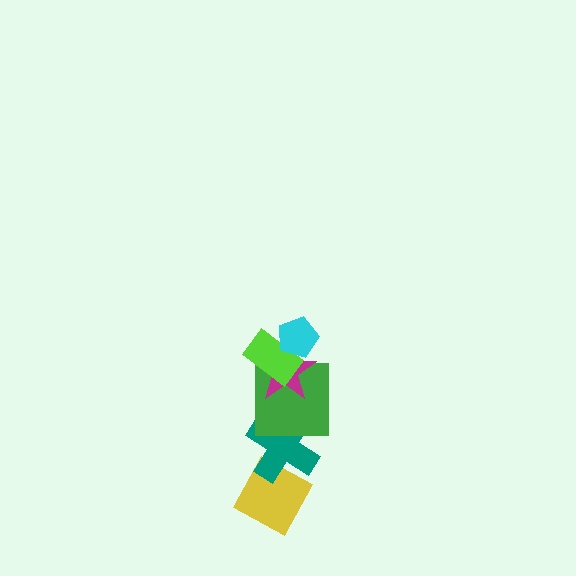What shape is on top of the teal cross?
The green square is on top of the teal cross.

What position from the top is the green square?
The green square is 4th from the top.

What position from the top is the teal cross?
The teal cross is 5th from the top.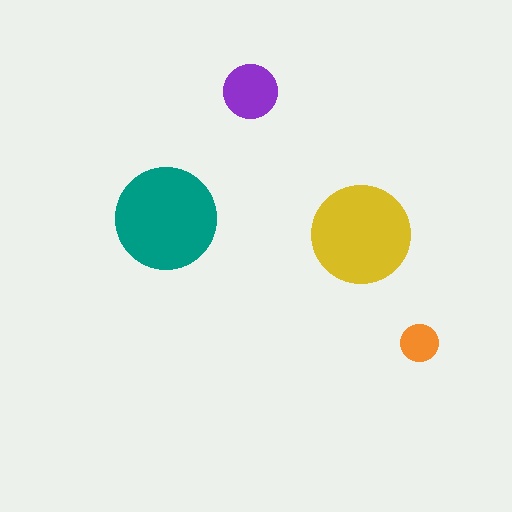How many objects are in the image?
There are 4 objects in the image.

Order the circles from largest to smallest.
the teal one, the yellow one, the purple one, the orange one.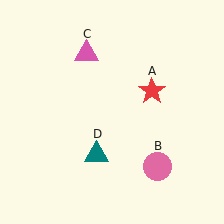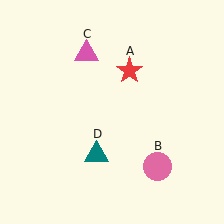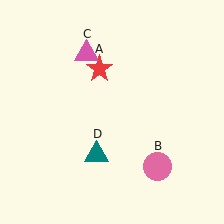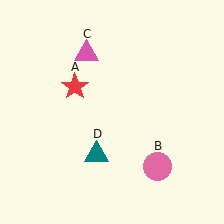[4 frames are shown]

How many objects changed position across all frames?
1 object changed position: red star (object A).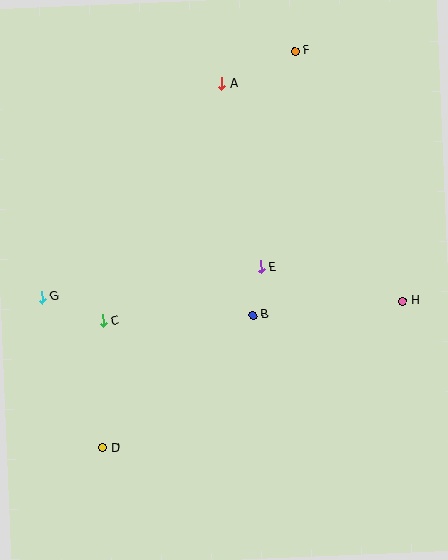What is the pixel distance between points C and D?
The distance between C and D is 127 pixels.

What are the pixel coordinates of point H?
Point H is at (403, 301).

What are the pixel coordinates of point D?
Point D is at (102, 448).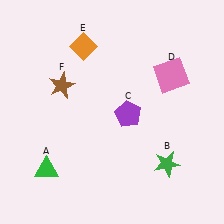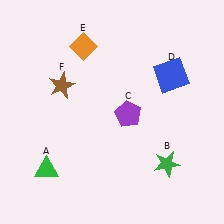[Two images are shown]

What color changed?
The square (D) changed from pink in Image 1 to blue in Image 2.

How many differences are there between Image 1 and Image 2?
There is 1 difference between the two images.